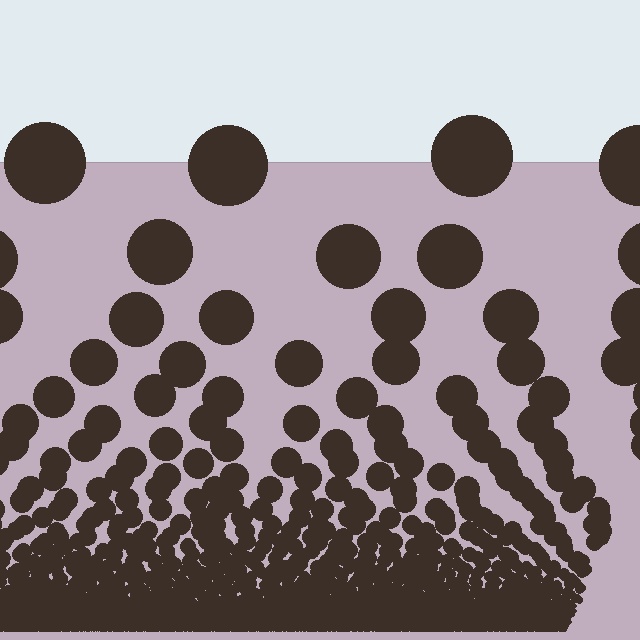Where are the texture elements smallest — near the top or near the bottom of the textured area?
Near the bottom.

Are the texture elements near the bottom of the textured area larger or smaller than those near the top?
Smaller. The gradient is inverted — elements near the bottom are smaller and denser.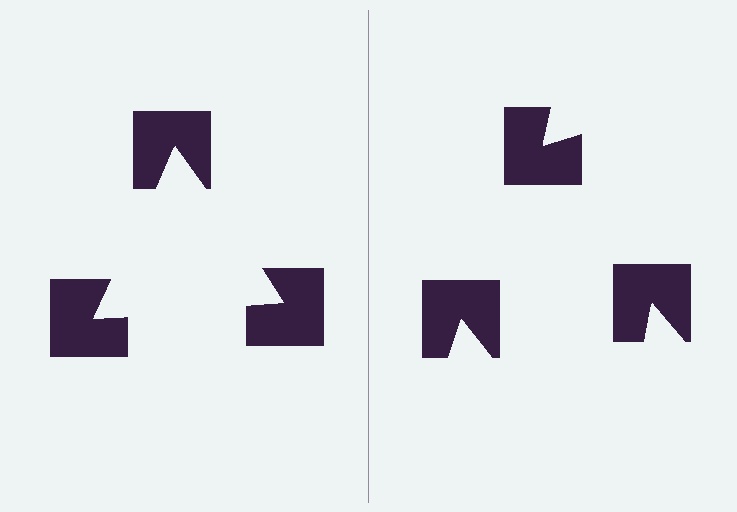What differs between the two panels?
The notched squares are positioned identically on both sides; only the wedge orientations differ. On the left they align to a triangle; on the right they are misaligned.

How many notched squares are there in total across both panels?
6 — 3 on each side.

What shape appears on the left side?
An illusory triangle.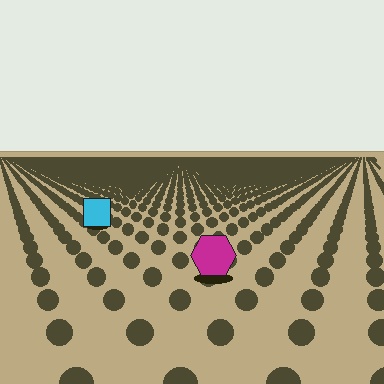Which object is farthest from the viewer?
The cyan square is farthest from the viewer. It appears smaller and the ground texture around it is denser.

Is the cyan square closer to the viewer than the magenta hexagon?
No. The magenta hexagon is closer — you can tell from the texture gradient: the ground texture is coarser near it.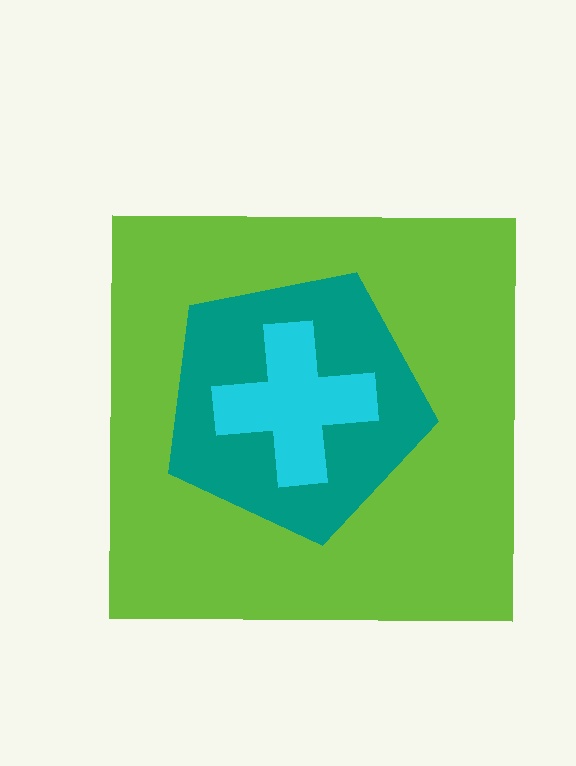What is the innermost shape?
The cyan cross.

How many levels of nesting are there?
3.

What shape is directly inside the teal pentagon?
The cyan cross.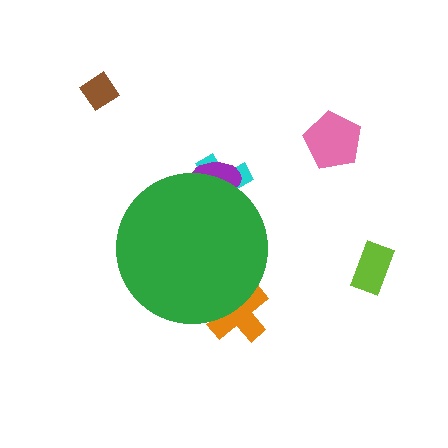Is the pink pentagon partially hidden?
No, the pink pentagon is fully visible.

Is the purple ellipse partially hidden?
Yes, the purple ellipse is partially hidden behind the green circle.